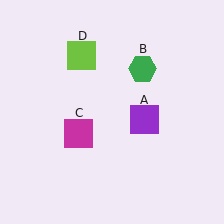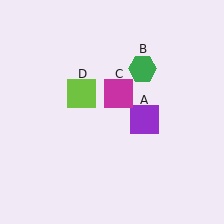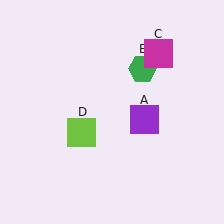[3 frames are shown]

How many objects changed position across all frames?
2 objects changed position: magenta square (object C), lime square (object D).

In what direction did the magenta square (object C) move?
The magenta square (object C) moved up and to the right.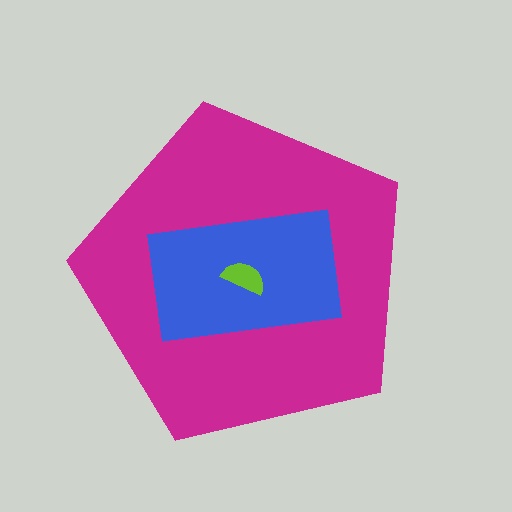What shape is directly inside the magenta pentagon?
The blue rectangle.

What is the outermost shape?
The magenta pentagon.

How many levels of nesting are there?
3.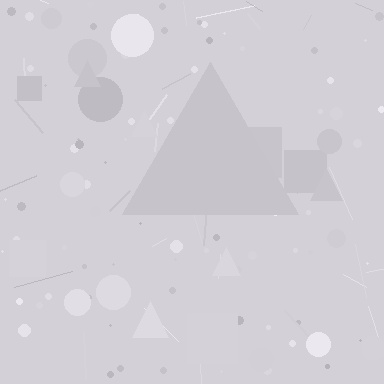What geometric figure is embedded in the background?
A triangle is embedded in the background.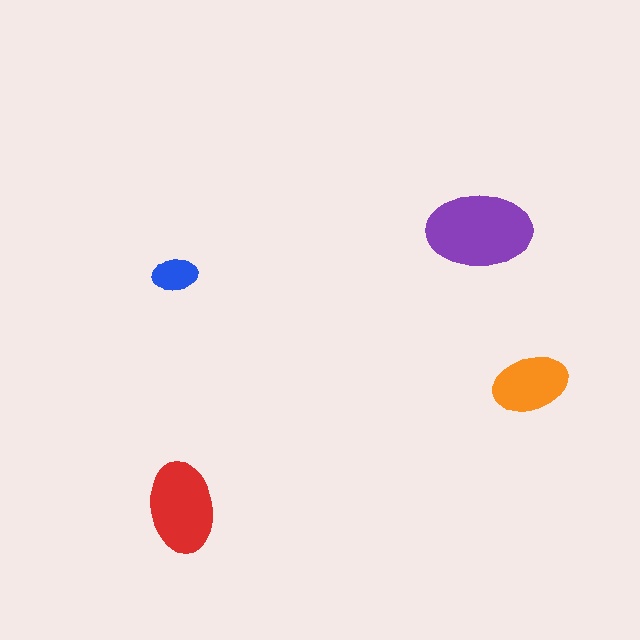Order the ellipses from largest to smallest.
the purple one, the red one, the orange one, the blue one.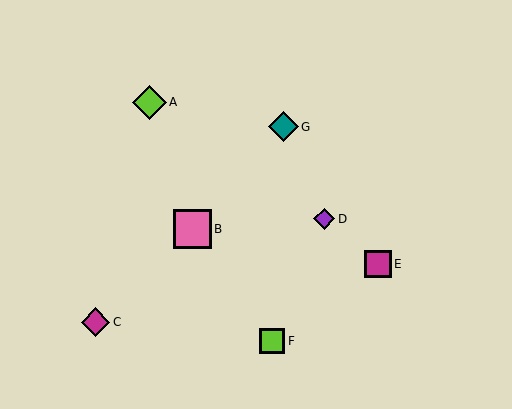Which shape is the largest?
The pink square (labeled B) is the largest.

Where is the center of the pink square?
The center of the pink square is at (192, 229).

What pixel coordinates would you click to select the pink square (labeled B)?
Click at (192, 229) to select the pink square B.